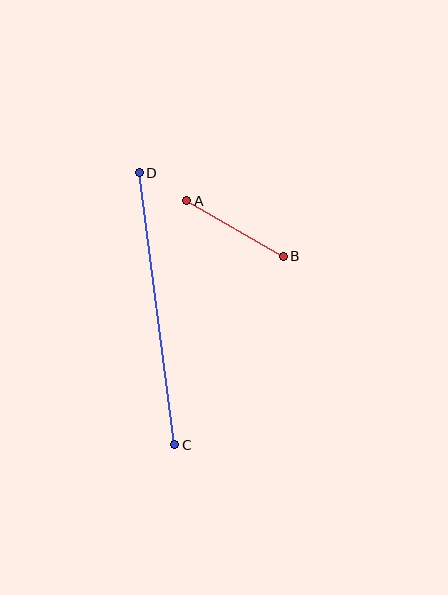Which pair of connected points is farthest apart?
Points C and D are farthest apart.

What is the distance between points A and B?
The distance is approximately 111 pixels.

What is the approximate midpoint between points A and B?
The midpoint is at approximately (235, 229) pixels.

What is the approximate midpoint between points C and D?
The midpoint is at approximately (157, 309) pixels.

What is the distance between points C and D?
The distance is approximately 274 pixels.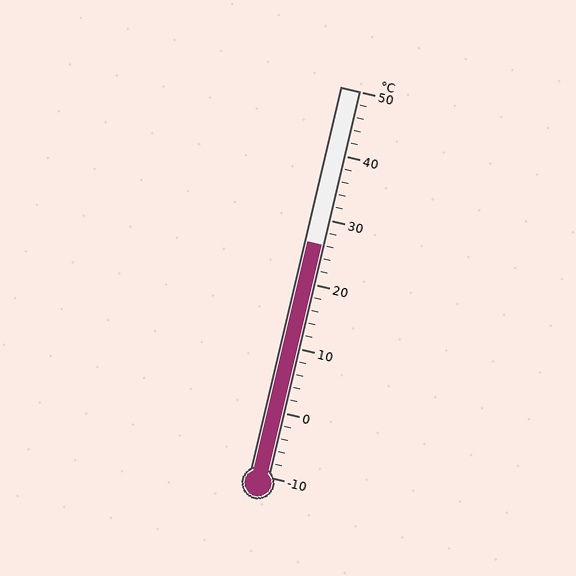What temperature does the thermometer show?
The thermometer shows approximately 26°C.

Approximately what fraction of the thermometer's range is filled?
The thermometer is filled to approximately 60% of its range.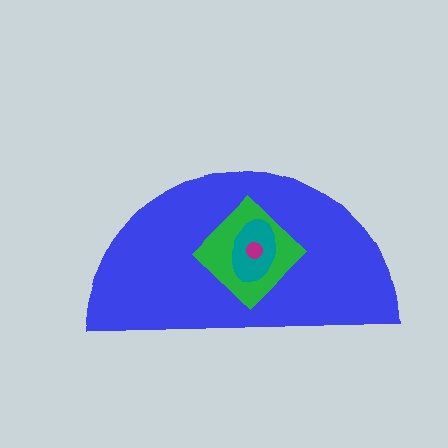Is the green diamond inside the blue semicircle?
Yes.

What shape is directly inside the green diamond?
The teal ellipse.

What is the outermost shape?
The blue semicircle.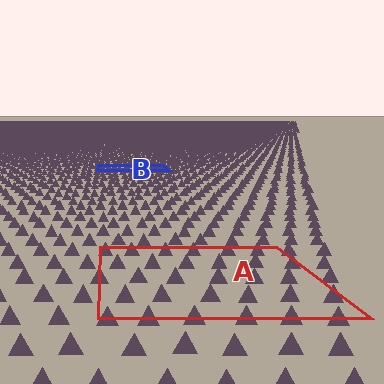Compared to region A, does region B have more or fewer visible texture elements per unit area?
Region B has more texture elements per unit area — they are packed more densely because it is farther away.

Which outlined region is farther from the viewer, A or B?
Region B is farther from the viewer — the texture elements inside it appear smaller and more densely packed.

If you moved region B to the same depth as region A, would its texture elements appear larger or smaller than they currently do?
They would appear larger. At a closer depth, the same texture elements are projected at a bigger on-screen size.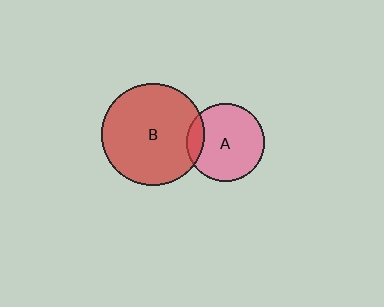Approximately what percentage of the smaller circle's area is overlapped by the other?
Approximately 15%.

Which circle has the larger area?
Circle B (red).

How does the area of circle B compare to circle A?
Approximately 1.7 times.